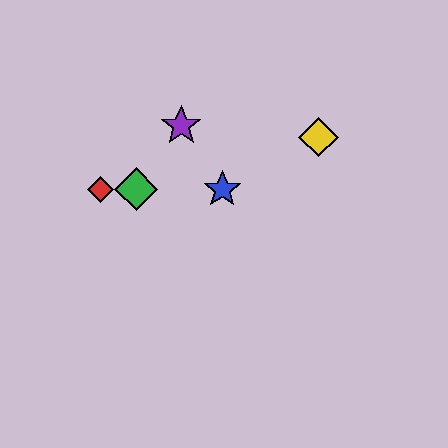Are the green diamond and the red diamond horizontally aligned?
Yes, both are at y≈189.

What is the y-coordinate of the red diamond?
The red diamond is at y≈189.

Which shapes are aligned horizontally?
The red diamond, the blue star, the green diamond are aligned horizontally.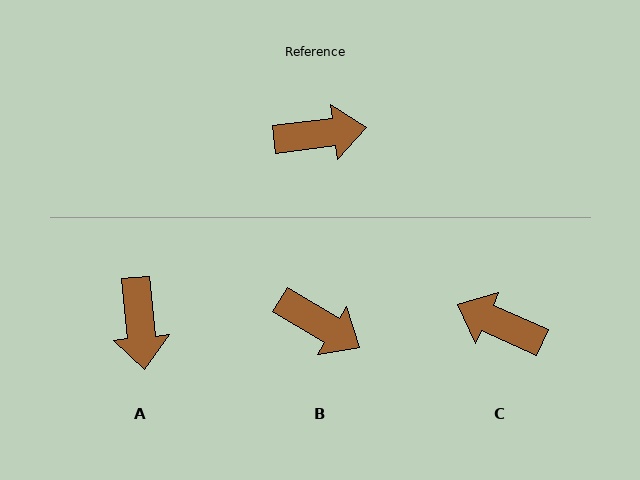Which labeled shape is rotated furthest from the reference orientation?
C, about 149 degrees away.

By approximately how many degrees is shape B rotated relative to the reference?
Approximately 38 degrees clockwise.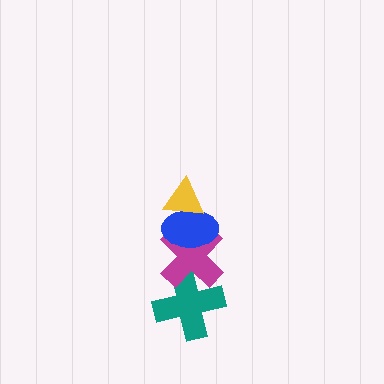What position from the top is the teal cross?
The teal cross is 4th from the top.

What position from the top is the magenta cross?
The magenta cross is 3rd from the top.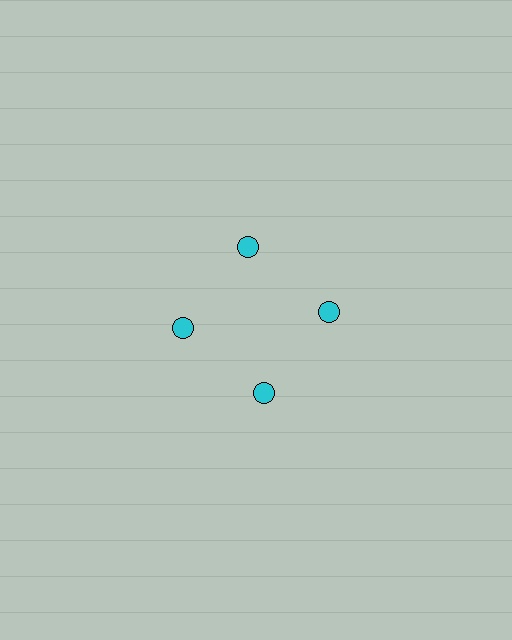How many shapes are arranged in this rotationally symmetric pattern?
There are 4 shapes, arranged in 4 groups of 1.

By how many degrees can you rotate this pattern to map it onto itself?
The pattern maps onto itself every 90 degrees of rotation.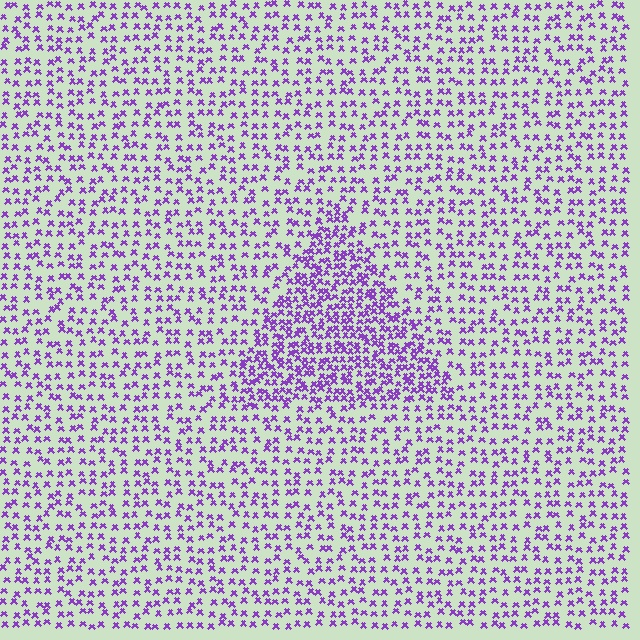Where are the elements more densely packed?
The elements are more densely packed inside the triangle boundary.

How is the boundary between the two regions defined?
The boundary is defined by a change in element density (approximately 2.0x ratio). All elements are the same color, size, and shape.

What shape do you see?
I see a triangle.